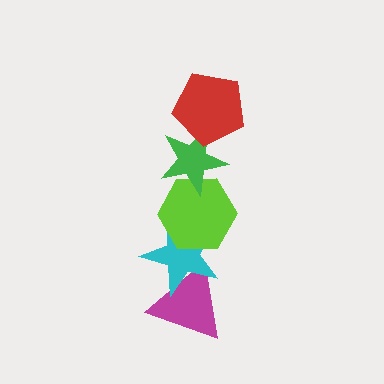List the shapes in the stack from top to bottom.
From top to bottom: the red pentagon, the green star, the lime hexagon, the cyan star, the magenta triangle.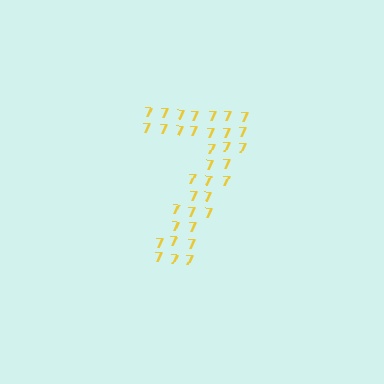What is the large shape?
The large shape is the digit 7.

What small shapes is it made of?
It is made of small digit 7's.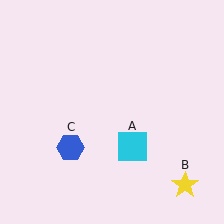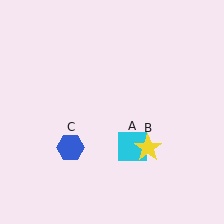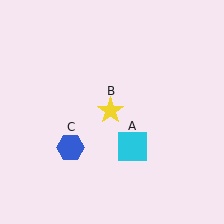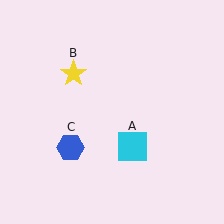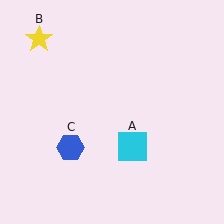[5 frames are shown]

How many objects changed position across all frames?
1 object changed position: yellow star (object B).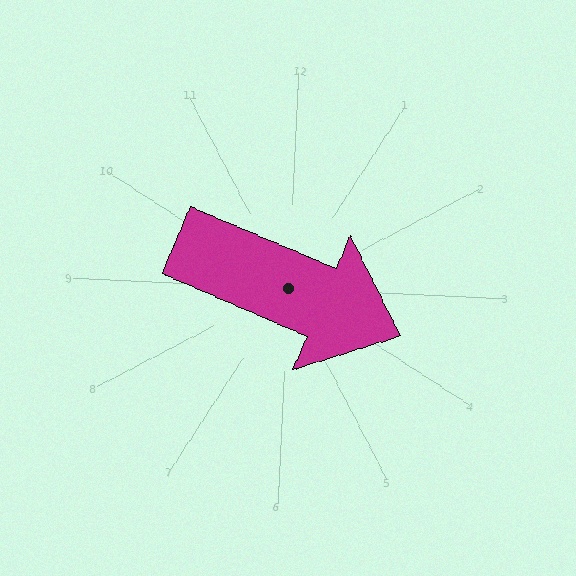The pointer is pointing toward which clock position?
Roughly 4 o'clock.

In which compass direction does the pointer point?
East.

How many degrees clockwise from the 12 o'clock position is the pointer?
Approximately 110 degrees.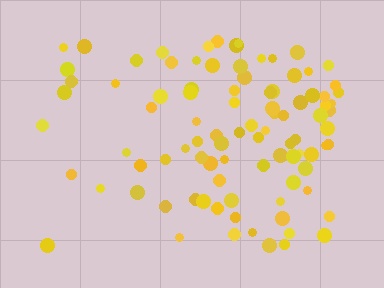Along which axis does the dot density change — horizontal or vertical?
Horizontal.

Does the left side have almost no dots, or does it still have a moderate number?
Still a moderate number, just noticeably fewer than the right.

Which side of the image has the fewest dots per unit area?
The left.